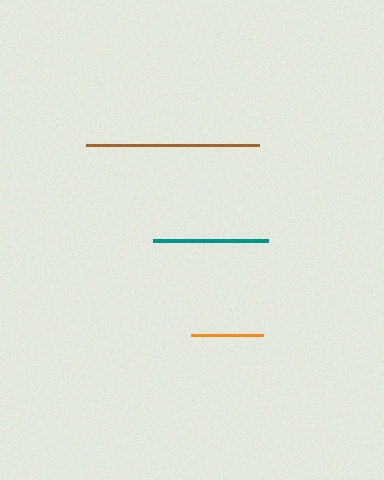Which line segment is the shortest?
The orange line is the shortest at approximately 71 pixels.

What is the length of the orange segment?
The orange segment is approximately 71 pixels long.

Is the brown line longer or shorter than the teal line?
The brown line is longer than the teal line.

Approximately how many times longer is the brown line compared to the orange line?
The brown line is approximately 2.4 times the length of the orange line.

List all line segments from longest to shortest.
From longest to shortest: brown, teal, orange.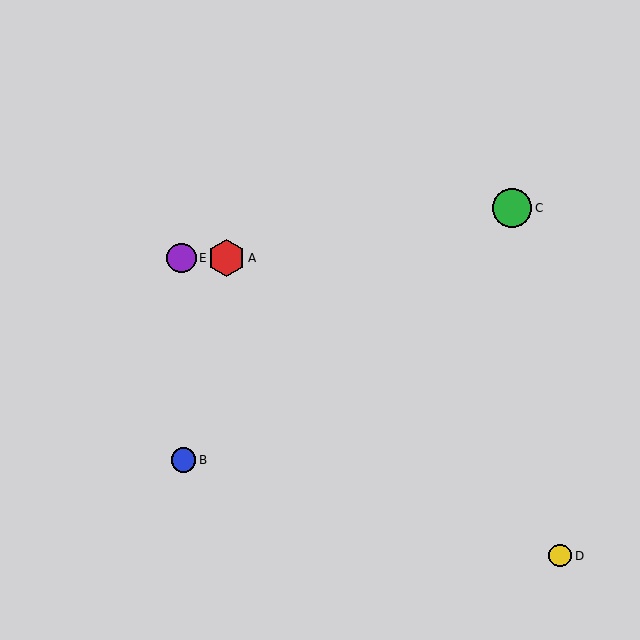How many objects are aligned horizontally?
2 objects (A, E) are aligned horizontally.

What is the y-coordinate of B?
Object B is at y≈460.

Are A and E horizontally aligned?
Yes, both are at y≈258.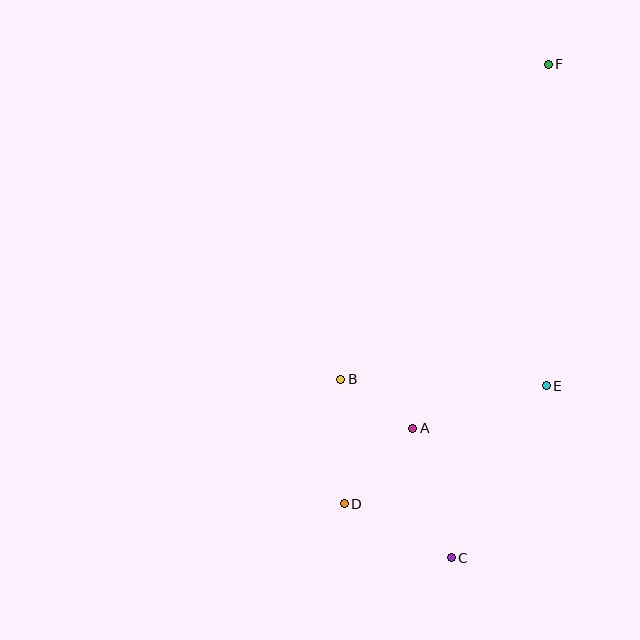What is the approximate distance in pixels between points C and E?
The distance between C and E is approximately 196 pixels.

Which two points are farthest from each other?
Points C and F are farthest from each other.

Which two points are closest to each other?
Points A and B are closest to each other.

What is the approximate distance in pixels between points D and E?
The distance between D and E is approximately 234 pixels.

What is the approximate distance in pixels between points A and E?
The distance between A and E is approximately 140 pixels.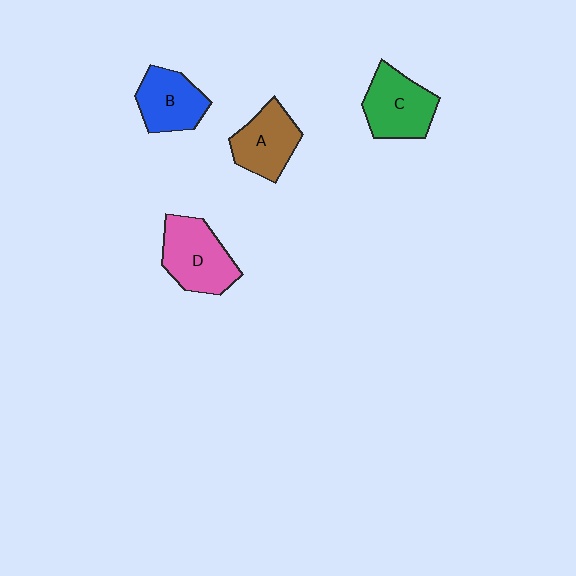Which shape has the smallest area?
Shape B (blue).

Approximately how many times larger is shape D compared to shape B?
Approximately 1.2 times.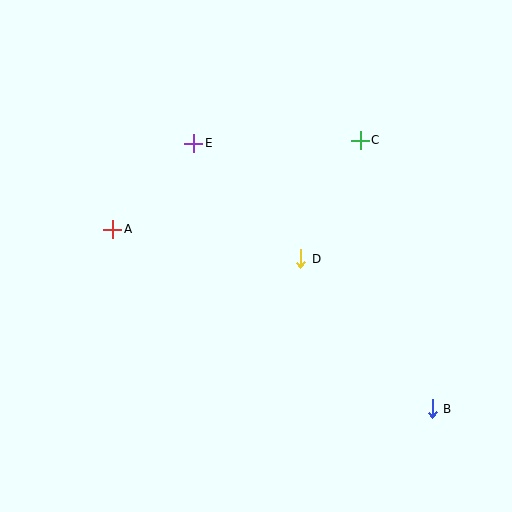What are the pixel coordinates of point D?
Point D is at (301, 259).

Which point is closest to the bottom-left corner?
Point A is closest to the bottom-left corner.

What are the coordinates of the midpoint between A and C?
The midpoint between A and C is at (236, 185).